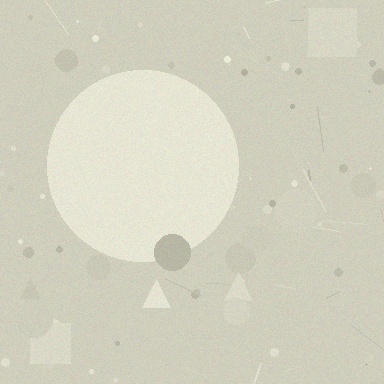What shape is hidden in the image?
A circle is hidden in the image.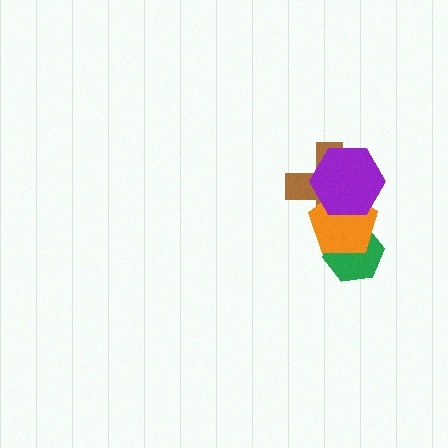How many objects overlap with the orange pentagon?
3 objects overlap with the orange pentagon.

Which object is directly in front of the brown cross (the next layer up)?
The orange pentagon is directly in front of the brown cross.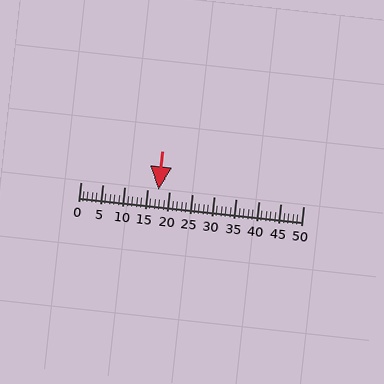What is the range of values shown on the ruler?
The ruler shows values from 0 to 50.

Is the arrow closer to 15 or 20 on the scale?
The arrow is closer to 20.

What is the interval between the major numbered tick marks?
The major tick marks are spaced 5 units apart.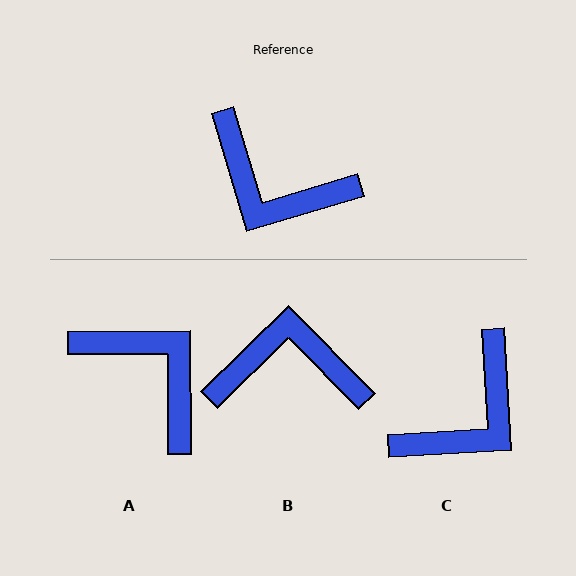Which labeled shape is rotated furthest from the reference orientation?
A, about 164 degrees away.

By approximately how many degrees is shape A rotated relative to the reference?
Approximately 164 degrees counter-clockwise.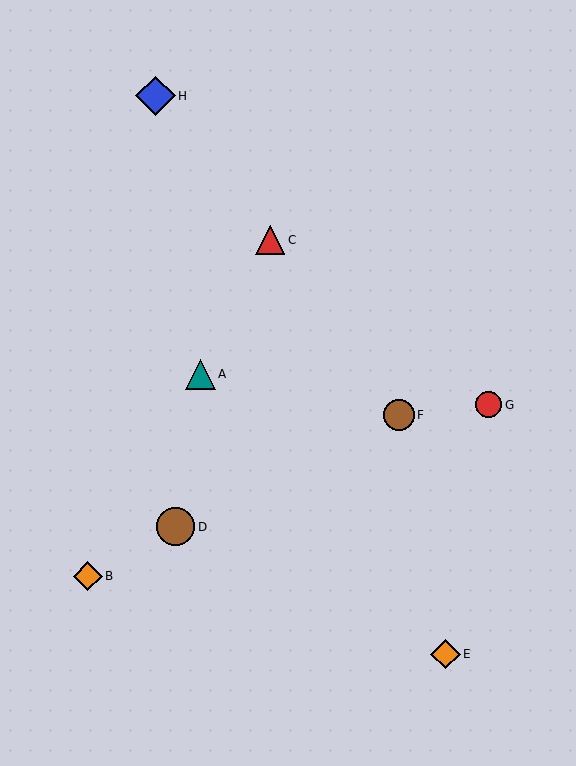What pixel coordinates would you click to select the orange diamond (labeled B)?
Click at (88, 576) to select the orange diamond B.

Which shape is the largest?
The blue diamond (labeled H) is the largest.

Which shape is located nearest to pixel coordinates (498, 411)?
The red circle (labeled G) at (489, 405) is nearest to that location.